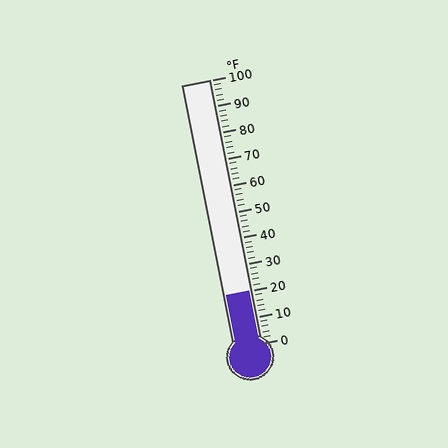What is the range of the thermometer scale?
The thermometer scale ranges from 0°F to 100°F.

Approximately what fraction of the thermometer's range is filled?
The thermometer is filled to approximately 20% of its range.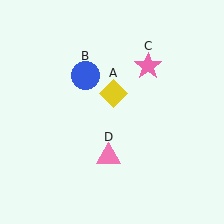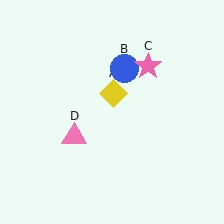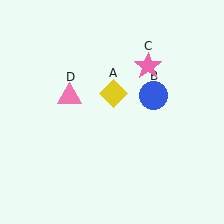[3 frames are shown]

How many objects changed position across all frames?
2 objects changed position: blue circle (object B), pink triangle (object D).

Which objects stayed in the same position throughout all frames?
Yellow diamond (object A) and pink star (object C) remained stationary.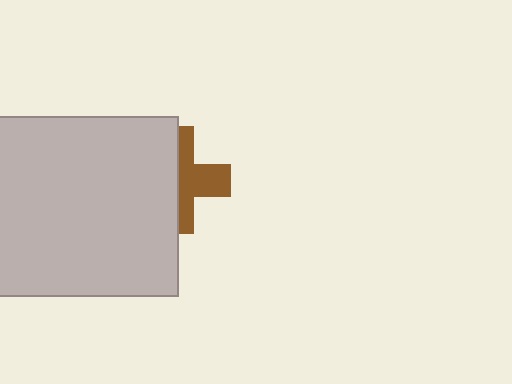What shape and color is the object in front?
The object in front is a light gray rectangle.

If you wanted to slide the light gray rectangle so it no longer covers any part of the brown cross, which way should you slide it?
Slide it left — that is the most direct way to separate the two shapes.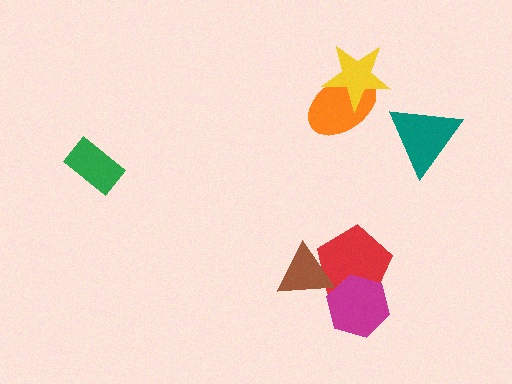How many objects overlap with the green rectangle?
0 objects overlap with the green rectangle.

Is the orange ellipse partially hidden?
Yes, it is partially covered by another shape.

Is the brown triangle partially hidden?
No, no other shape covers it.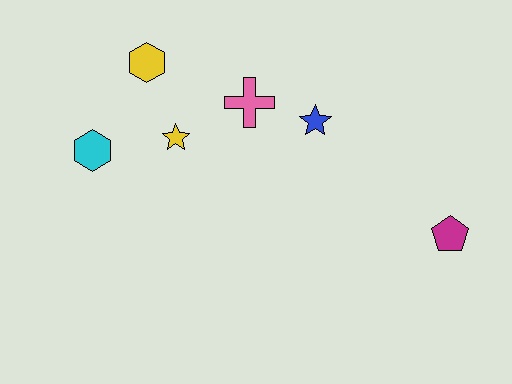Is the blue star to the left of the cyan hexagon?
No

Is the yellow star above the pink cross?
No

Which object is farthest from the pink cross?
The magenta pentagon is farthest from the pink cross.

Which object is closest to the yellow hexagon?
The yellow star is closest to the yellow hexagon.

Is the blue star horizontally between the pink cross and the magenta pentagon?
Yes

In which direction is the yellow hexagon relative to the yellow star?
The yellow hexagon is above the yellow star.